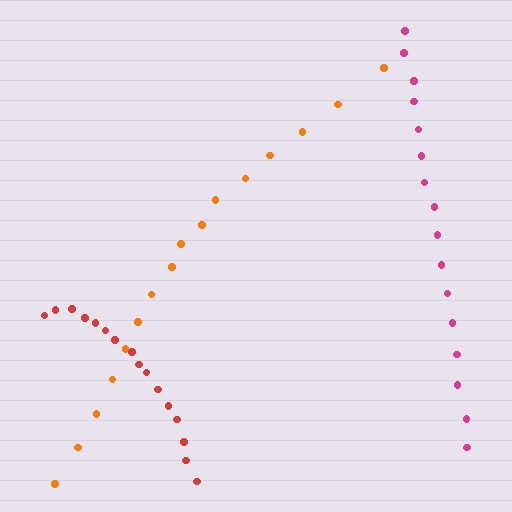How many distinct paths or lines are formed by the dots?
There are 3 distinct paths.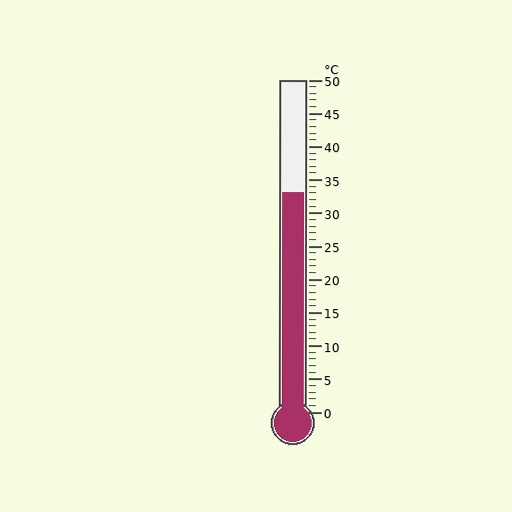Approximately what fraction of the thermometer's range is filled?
The thermometer is filled to approximately 65% of its range.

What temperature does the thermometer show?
The thermometer shows approximately 33°C.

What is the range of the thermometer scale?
The thermometer scale ranges from 0°C to 50°C.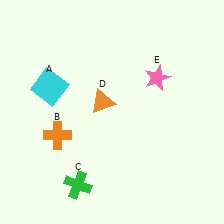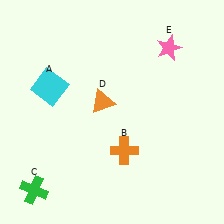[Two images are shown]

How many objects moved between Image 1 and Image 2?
3 objects moved between the two images.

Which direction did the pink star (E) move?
The pink star (E) moved up.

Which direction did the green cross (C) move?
The green cross (C) moved left.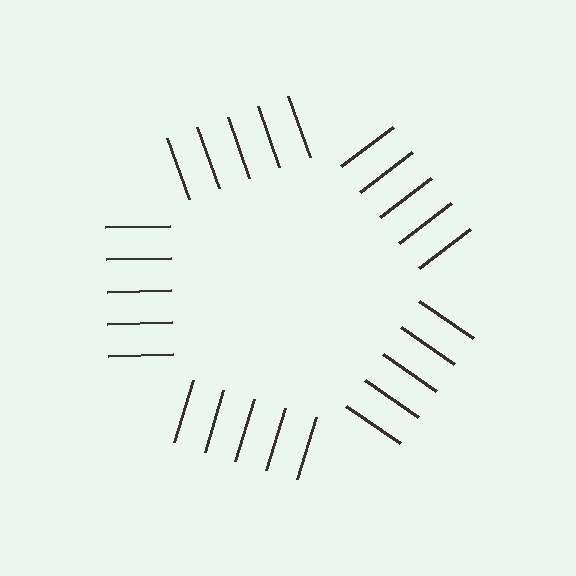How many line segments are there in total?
25 — 5 along each of the 5 edges.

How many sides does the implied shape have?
5 sides — the line-ends trace a pentagon.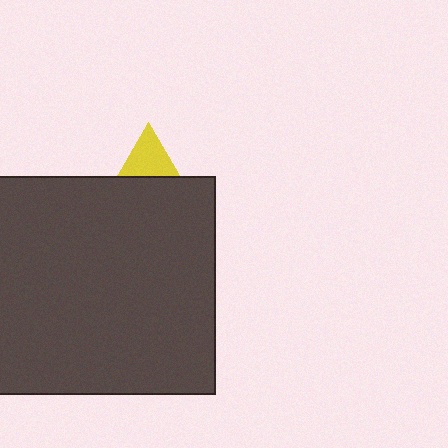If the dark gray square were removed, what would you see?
You would see the complete yellow triangle.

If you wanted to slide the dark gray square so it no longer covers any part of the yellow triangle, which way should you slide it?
Slide it down — that is the most direct way to separate the two shapes.